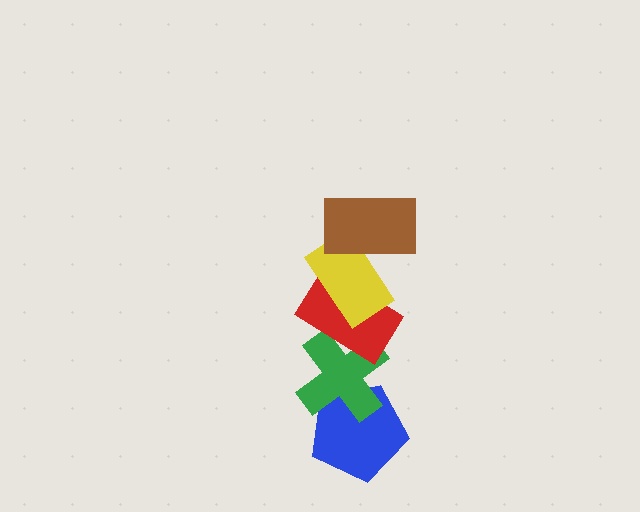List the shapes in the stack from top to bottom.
From top to bottom: the brown rectangle, the yellow rectangle, the red rectangle, the green cross, the blue pentagon.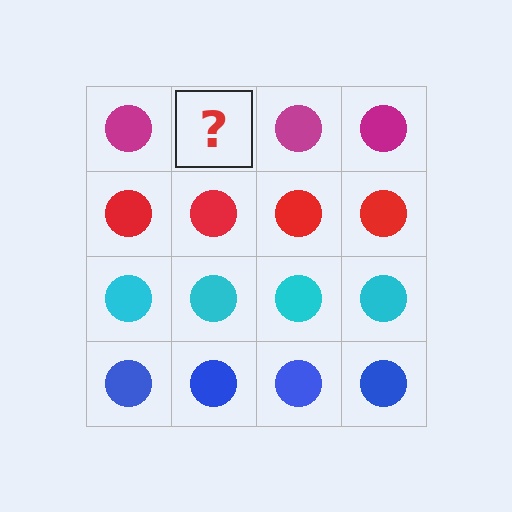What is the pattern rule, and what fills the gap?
The rule is that each row has a consistent color. The gap should be filled with a magenta circle.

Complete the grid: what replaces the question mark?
The question mark should be replaced with a magenta circle.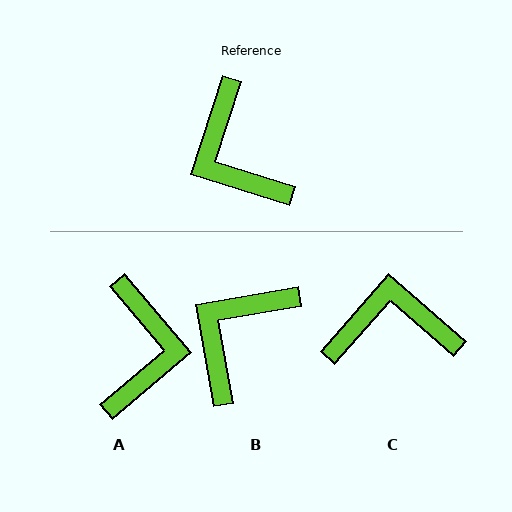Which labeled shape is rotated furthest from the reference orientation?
A, about 148 degrees away.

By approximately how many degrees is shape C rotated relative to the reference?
Approximately 114 degrees clockwise.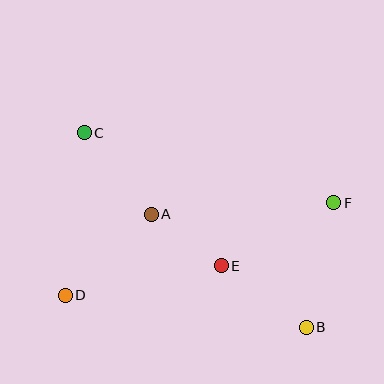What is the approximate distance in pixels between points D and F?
The distance between D and F is approximately 284 pixels.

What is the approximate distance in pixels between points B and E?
The distance between B and E is approximately 105 pixels.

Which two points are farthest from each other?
Points B and C are farthest from each other.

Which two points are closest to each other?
Points A and E are closest to each other.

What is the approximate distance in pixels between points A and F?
The distance between A and F is approximately 183 pixels.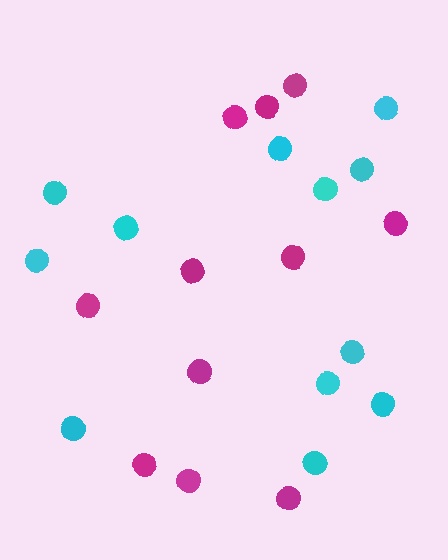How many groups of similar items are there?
There are 2 groups: one group of magenta circles (11) and one group of cyan circles (12).